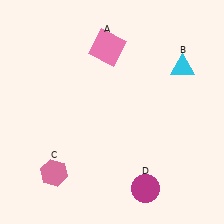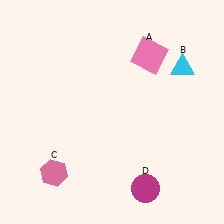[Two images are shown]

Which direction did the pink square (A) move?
The pink square (A) moved right.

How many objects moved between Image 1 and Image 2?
1 object moved between the two images.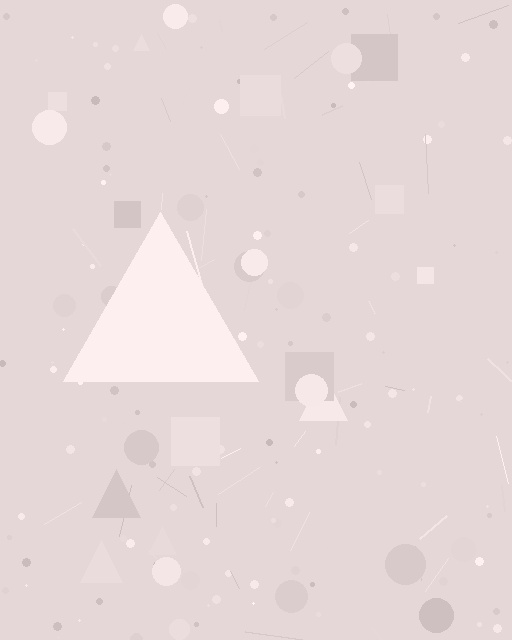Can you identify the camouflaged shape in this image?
The camouflaged shape is a triangle.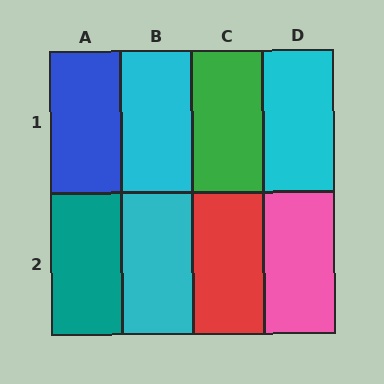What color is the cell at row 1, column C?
Green.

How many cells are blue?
1 cell is blue.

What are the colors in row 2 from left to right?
Teal, cyan, red, pink.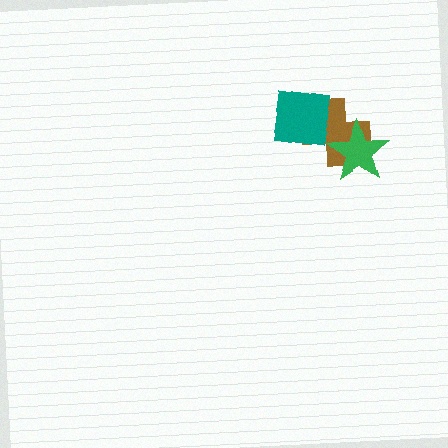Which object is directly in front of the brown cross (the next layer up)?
The green star is directly in front of the brown cross.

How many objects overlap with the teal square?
1 object overlaps with the teal square.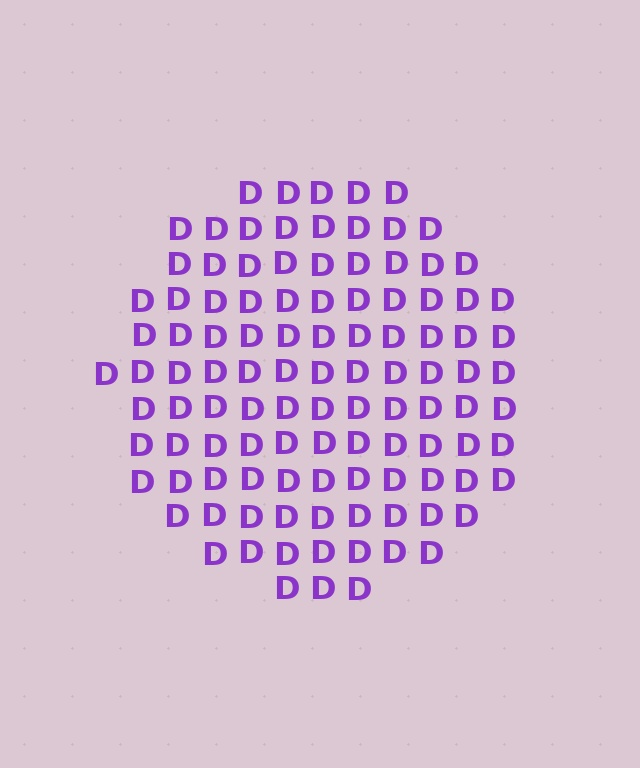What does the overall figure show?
The overall figure shows a circle.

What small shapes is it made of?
It is made of small letter D's.